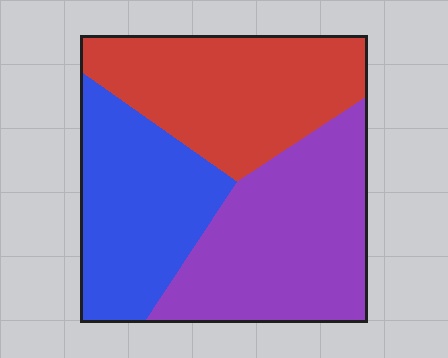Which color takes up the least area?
Blue, at roughly 30%.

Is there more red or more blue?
Red.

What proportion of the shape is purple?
Purple covers 37% of the shape.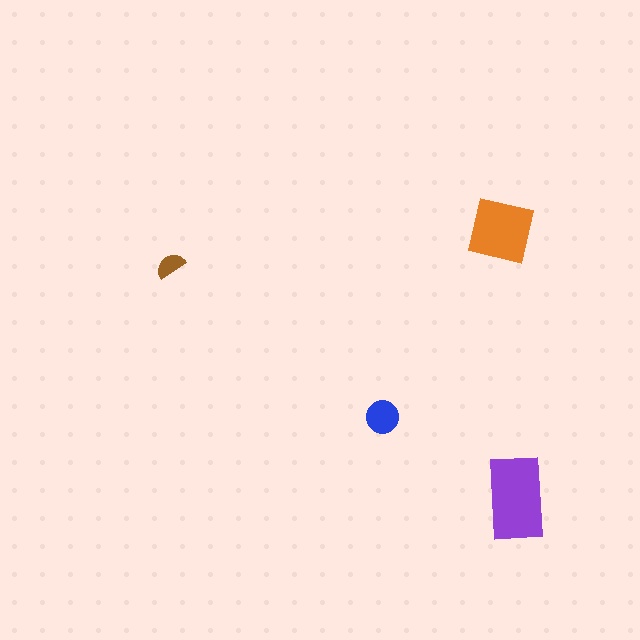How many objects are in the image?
There are 4 objects in the image.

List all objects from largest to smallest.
The purple rectangle, the orange square, the blue circle, the brown semicircle.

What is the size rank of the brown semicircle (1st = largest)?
4th.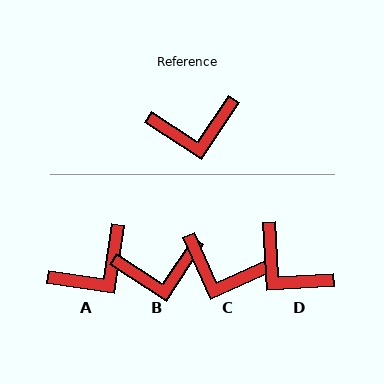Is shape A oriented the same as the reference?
No, it is off by about 25 degrees.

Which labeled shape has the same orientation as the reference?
B.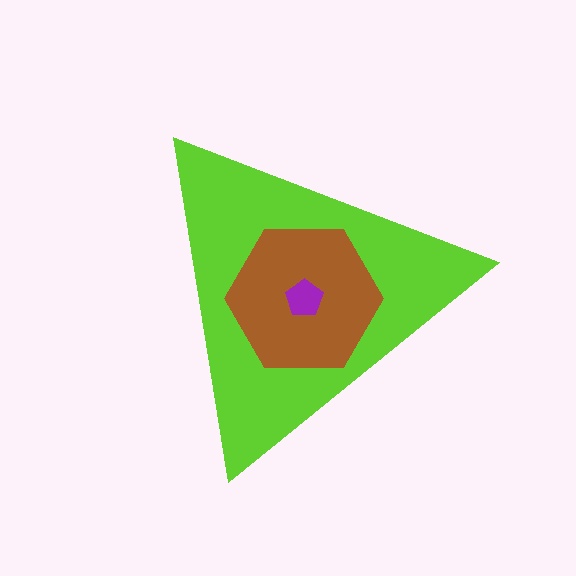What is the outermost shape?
The lime triangle.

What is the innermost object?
The purple pentagon.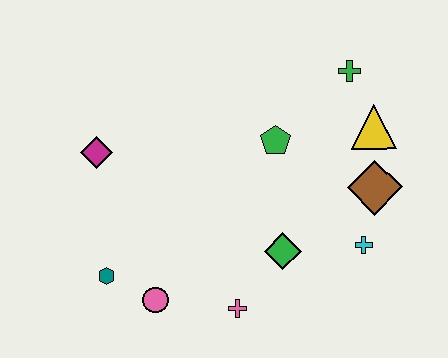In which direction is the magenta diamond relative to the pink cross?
The magenta diamond is above the pink cross.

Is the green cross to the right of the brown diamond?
No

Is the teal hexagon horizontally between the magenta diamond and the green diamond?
Yes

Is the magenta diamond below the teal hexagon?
No